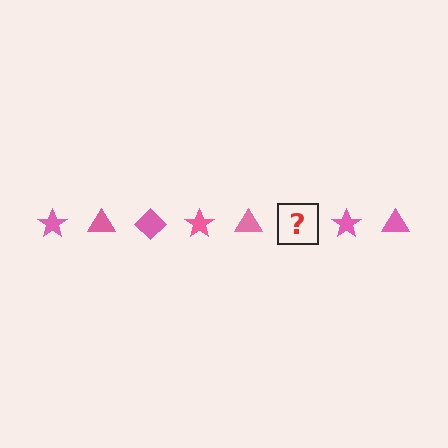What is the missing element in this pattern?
The missing element is a pink diamond.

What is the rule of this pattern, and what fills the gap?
The rule is that the pattern cycles through star, triangle, diamond shapes in pink. The gap should be filled with a pink diamond.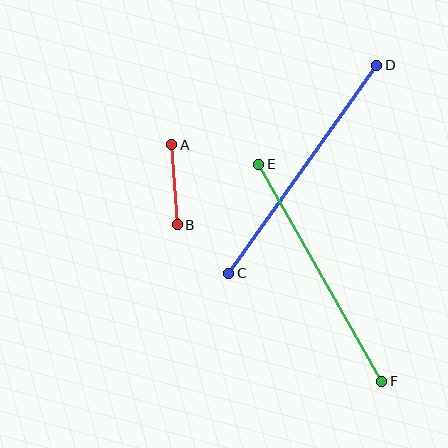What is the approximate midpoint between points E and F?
The midpoint is at approximately (320, 273) pixels.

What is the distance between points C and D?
The distance is approximately 255 pixels.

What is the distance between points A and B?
The distance is approximately 81 pixels.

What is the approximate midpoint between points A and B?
The midpoint is at approximately (174, 185) pixels.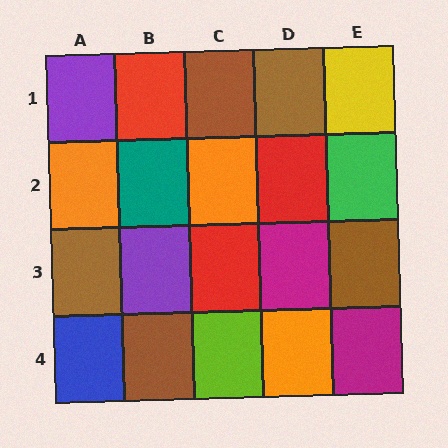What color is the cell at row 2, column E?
Green.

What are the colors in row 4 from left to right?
Blue, brown, lime, orange, magenta.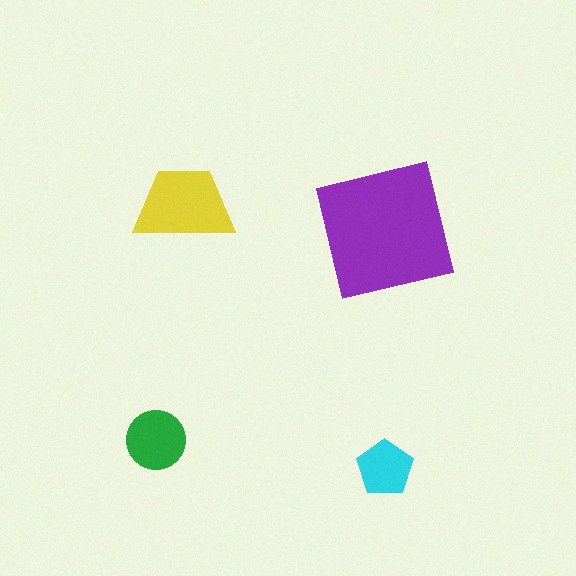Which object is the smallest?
The cyan pentagon.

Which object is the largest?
The purple square.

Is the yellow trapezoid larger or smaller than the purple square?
Smaller.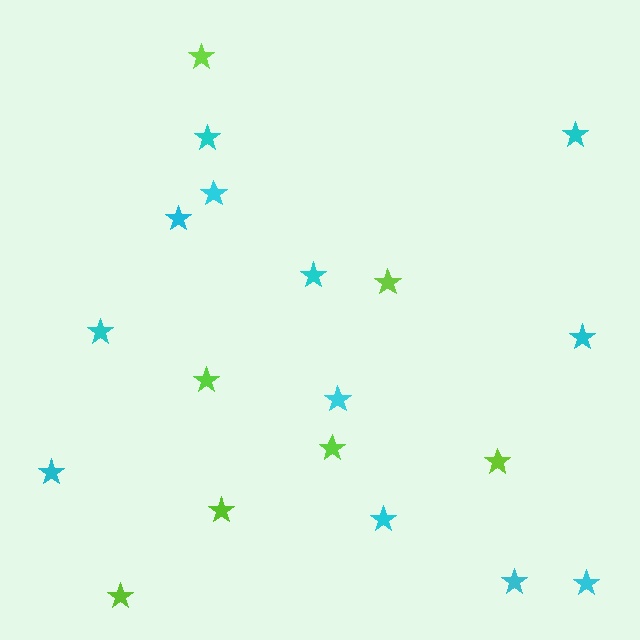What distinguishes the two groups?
There are 2 groups: one group of cyan stars (12) and one group of lime stars (7).